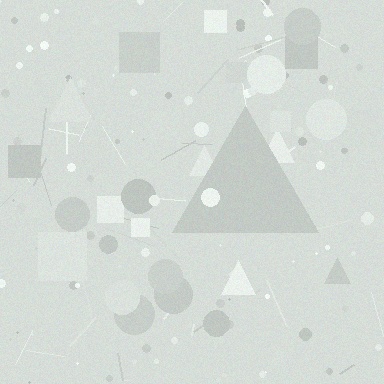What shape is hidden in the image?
A triangle is hidden in the image.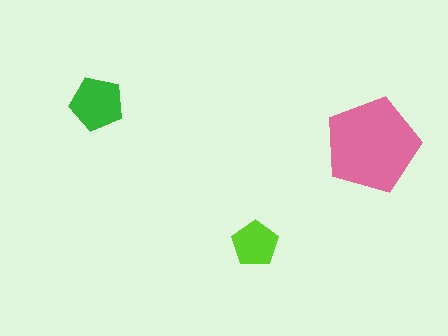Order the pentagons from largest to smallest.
the pink one, the green one, the lime one.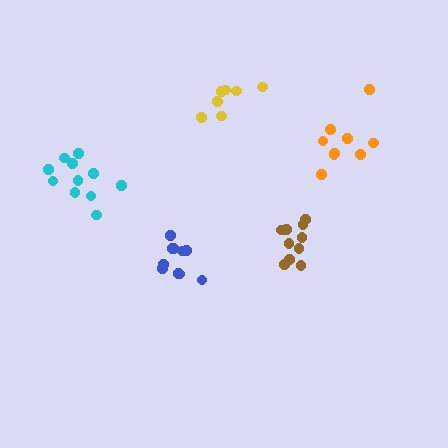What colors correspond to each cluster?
The clusters are colored: orange, brown, blue, yellow, cyan.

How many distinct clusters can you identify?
There are 5 distinct clusters.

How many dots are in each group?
Group 1: 9 dots, Group 2: 11 dots, Group 3: 10 dots, Group 4: 7 dots, Group 5: 11 dots (48 total).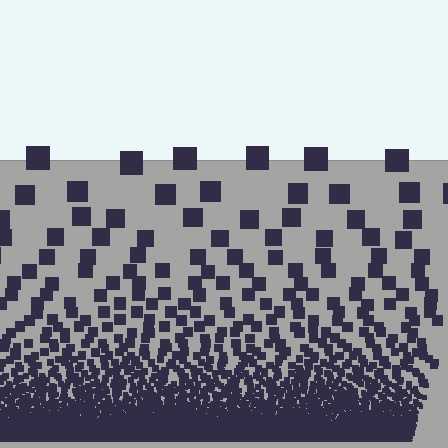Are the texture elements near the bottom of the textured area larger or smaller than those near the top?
Smaller. The gradient is inverted — elements near the bottom are smaller and denser.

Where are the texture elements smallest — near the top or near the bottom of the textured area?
Near the bottom.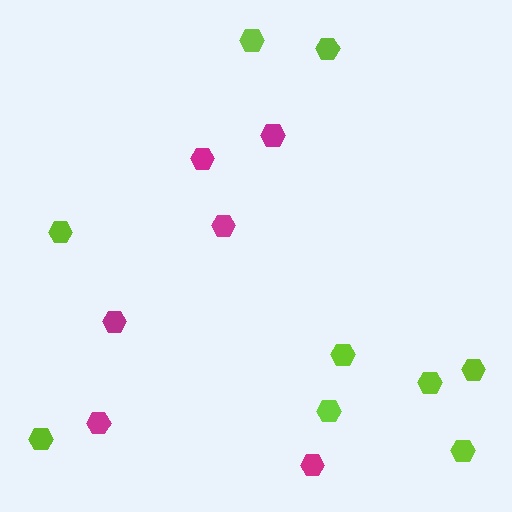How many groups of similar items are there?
There are 2 groups: one group of magenta hexagons (6) and one group of lime hexagons (9).